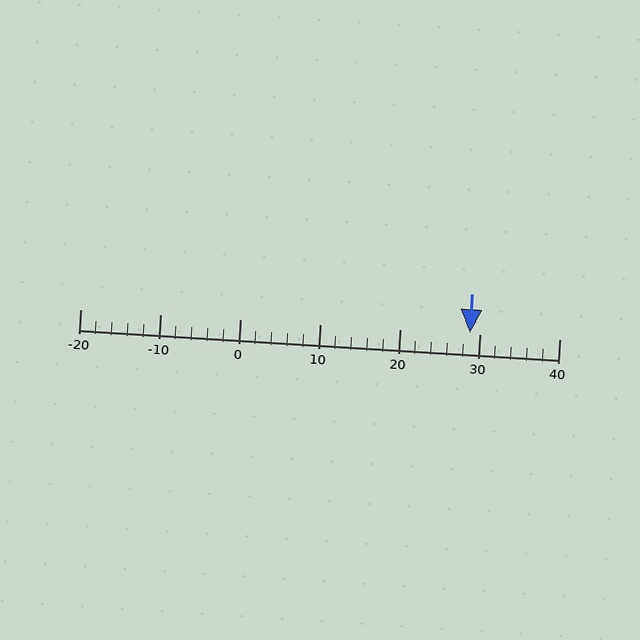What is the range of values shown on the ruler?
The ruler shows values from -20 to 40.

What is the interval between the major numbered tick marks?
The major tick marks are spaced 10 units apart.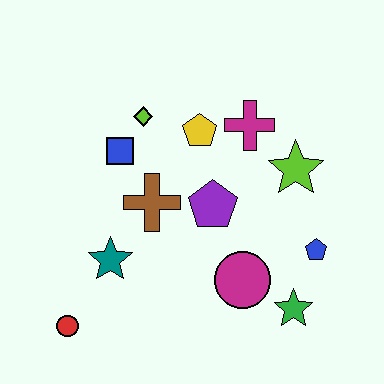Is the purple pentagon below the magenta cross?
Yes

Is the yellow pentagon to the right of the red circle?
Yes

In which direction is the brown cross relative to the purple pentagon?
The brown cross is to the left of the purple pentagon.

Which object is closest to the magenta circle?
The green star is closest to the magenta circle.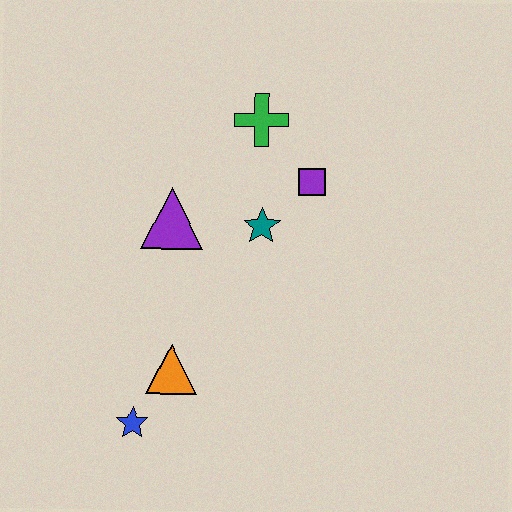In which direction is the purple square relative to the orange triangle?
The purple square is above the orange triangle.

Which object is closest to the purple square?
The teal star is closest to the purple square.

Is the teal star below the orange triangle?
No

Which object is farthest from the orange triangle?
The green cross is farthest from the orange triangle.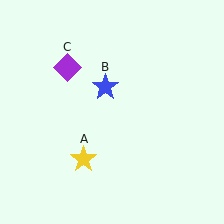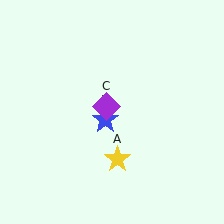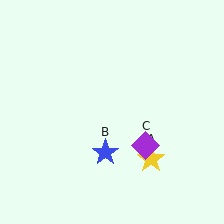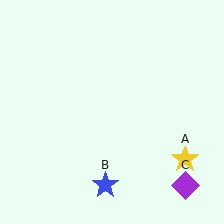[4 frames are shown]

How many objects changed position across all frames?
3 objects changed position: yellow star (object A), blue star (object B), purple diamond (object C).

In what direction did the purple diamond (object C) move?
The purple diamond (object C) moved down and to the right.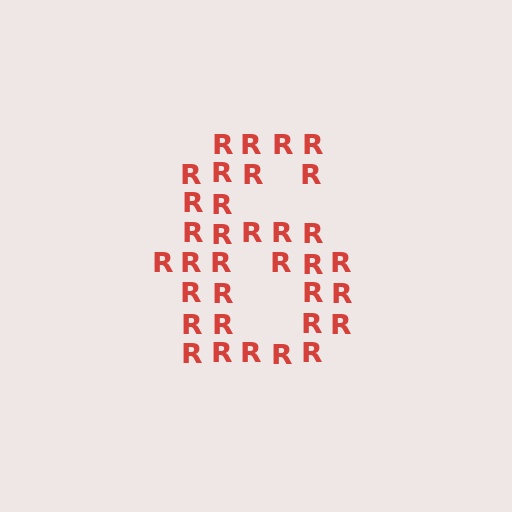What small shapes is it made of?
It is made of small letter R's.